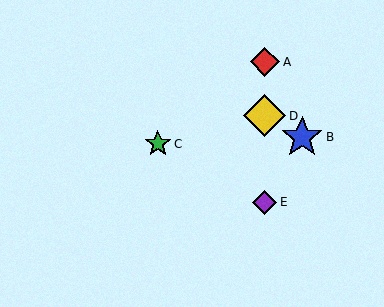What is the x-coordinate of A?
Object A is at x≈265.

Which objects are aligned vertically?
Objects A, D, E are aligned vertically.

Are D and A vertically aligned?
Yes, both are at x≈265.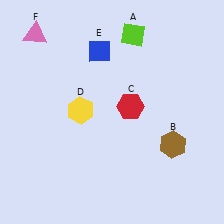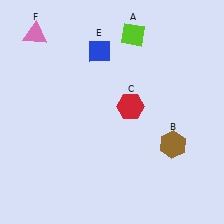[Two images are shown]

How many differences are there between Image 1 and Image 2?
There is 1 difference between the two images.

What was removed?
The yellow hexagon (D) was removed in Image 2.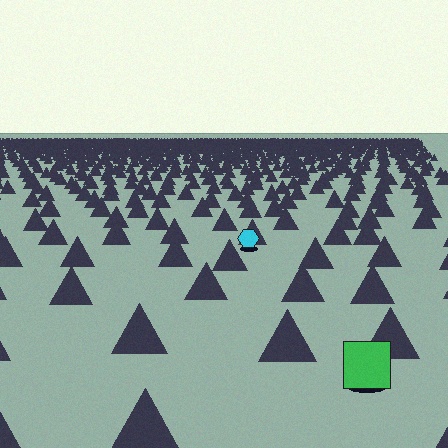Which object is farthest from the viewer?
The cyan hexagon is farthest from the viewer. It appears smaller and the ground texture around it is denser.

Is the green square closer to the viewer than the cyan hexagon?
Yes. The green square is closer — you can tell from the texture gradient: the ground texture is coarser near it.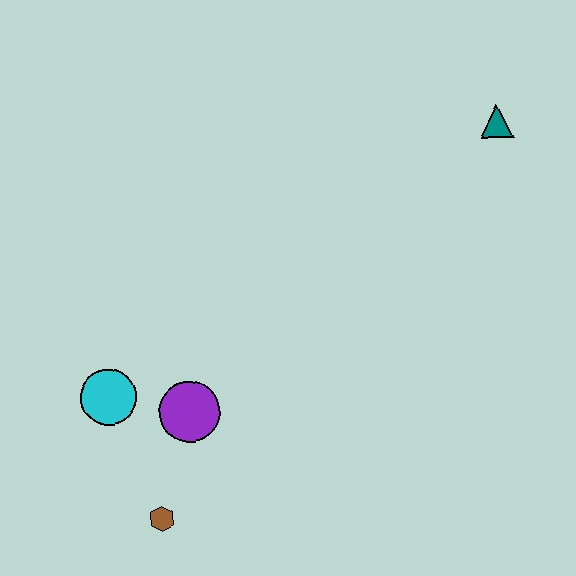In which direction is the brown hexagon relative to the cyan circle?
The brown hexagon is below the cyan circle.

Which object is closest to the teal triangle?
The purple circle is closest to the teal triangle.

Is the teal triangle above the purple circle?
Yes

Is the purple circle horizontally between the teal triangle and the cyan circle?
Yes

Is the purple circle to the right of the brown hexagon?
Yes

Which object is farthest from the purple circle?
The teal triangle is farthest from the purple circle.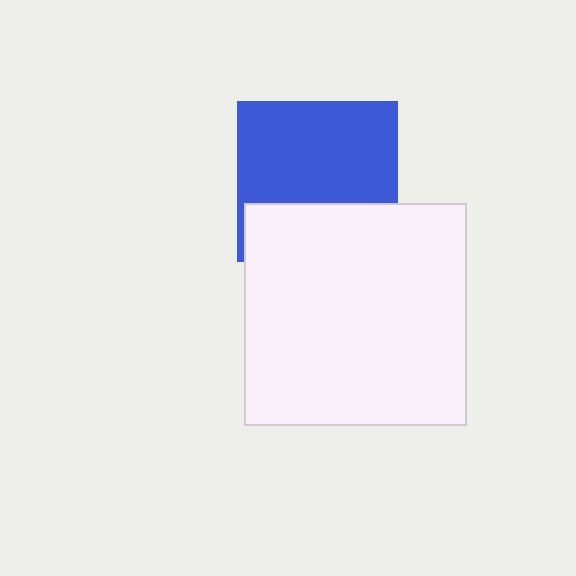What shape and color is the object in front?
The object in front is a white square.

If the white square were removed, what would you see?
You would see the complete blue square.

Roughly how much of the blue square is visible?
Most of it is visible (roughly 65%).